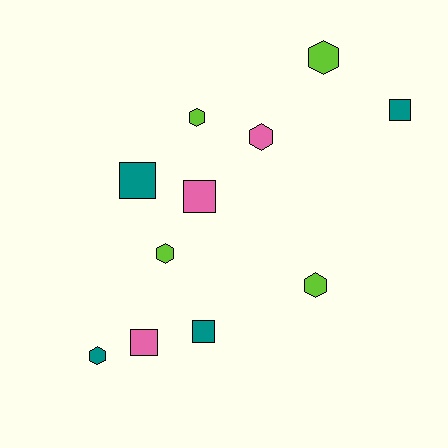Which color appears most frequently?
Lime, with 4 objects.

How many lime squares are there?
There are no lime squares.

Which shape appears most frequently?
Hexagon, with 6 objects.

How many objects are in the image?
There are 11 objects.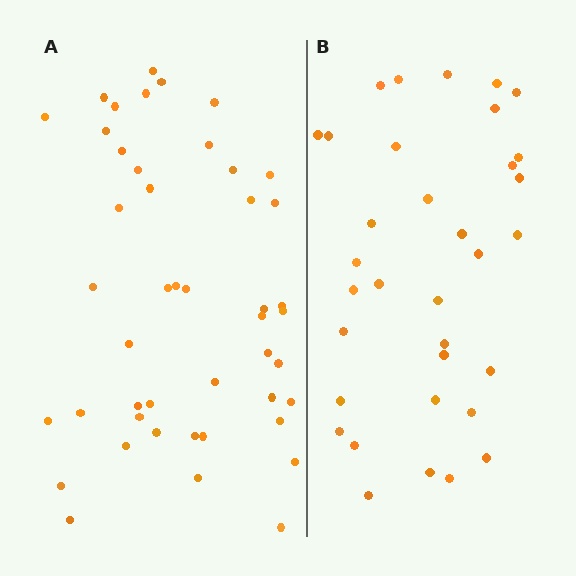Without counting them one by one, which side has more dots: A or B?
Region A (the left region) has more dots.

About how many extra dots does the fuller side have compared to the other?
Region A has roughly 12 or so more dots than region B.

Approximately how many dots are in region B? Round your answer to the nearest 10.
About 30 dots. (The exact count is 34, which rounds to 30.)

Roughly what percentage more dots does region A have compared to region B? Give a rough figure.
About 35% more.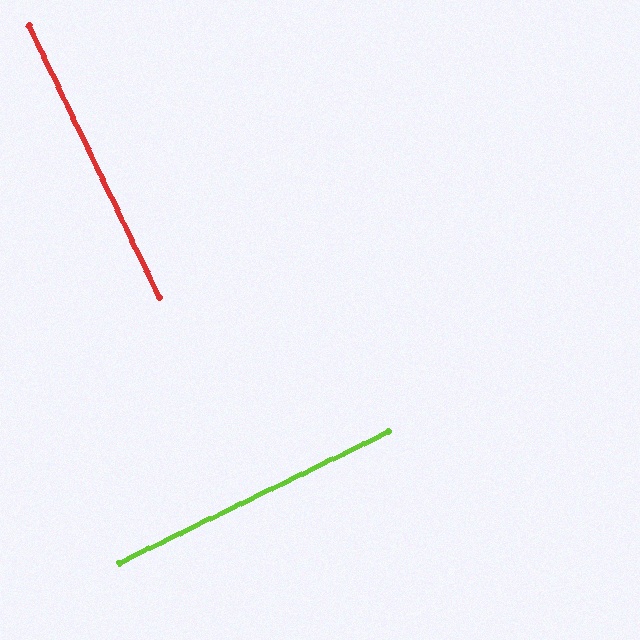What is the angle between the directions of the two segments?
Approximately 90 degrees.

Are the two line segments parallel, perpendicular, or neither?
Perpendicular — they meet at approximately 90°.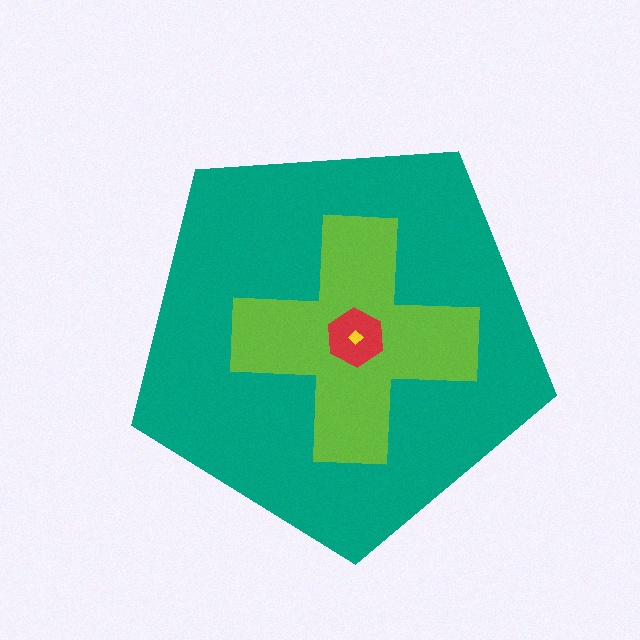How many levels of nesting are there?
4.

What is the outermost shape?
The teal pentagon.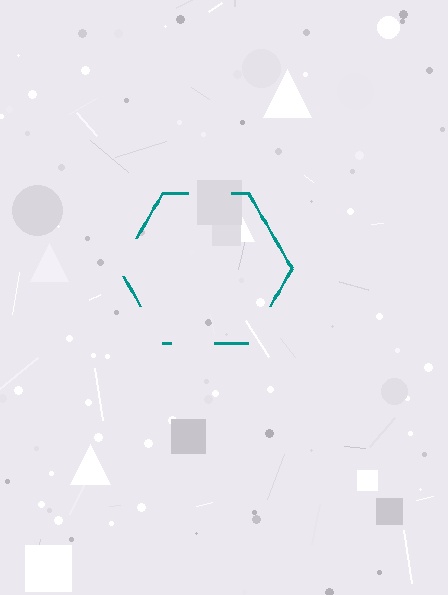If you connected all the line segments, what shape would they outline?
They would outline a hexagon.